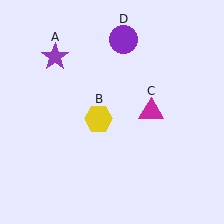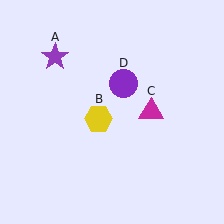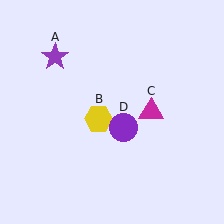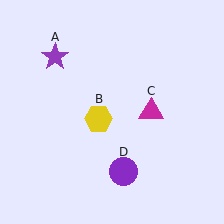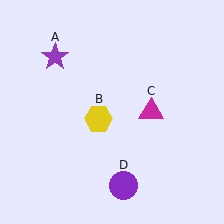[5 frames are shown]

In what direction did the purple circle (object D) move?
The purple circle (object D) moved down.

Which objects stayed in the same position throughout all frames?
Purple star (object A) and yellow hexagon (object B) and magenta triangle (object C) remained stationary.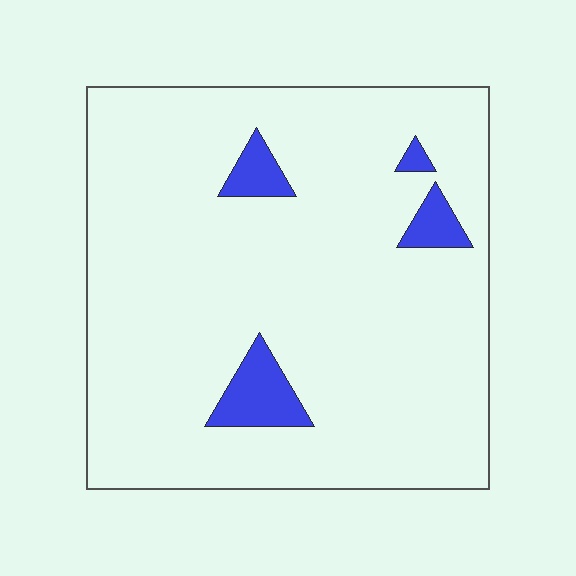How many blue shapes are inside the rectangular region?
4.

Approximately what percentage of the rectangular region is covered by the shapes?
Approximately 5%.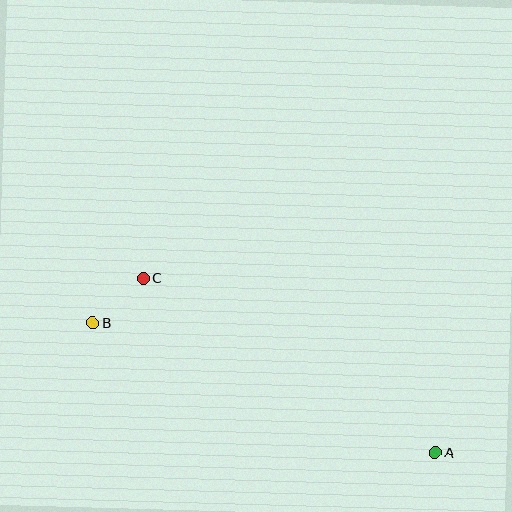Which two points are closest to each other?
Points B and C are closest to each other.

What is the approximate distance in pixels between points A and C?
The distance between A and C is approximately 340 pixels.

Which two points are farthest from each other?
Points A and B are farthest from each other.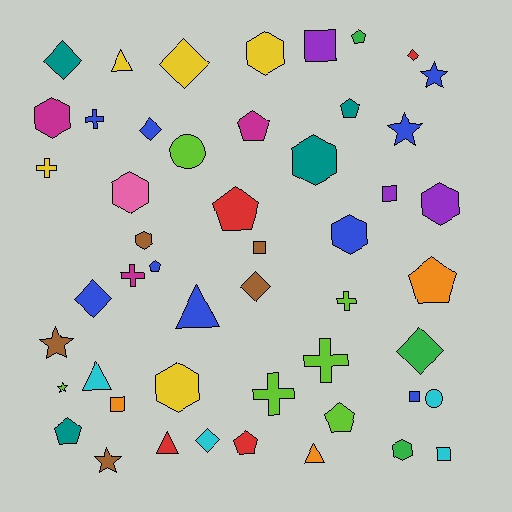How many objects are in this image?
There are 50 objects.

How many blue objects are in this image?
There are 9 blue objects.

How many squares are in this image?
There are 6 squares.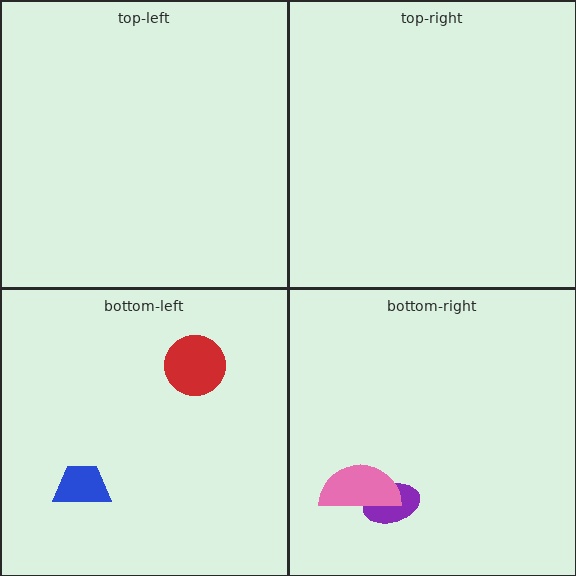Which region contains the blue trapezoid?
The bottom-left region.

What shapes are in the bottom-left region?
The red circle, the blue trapezoid.